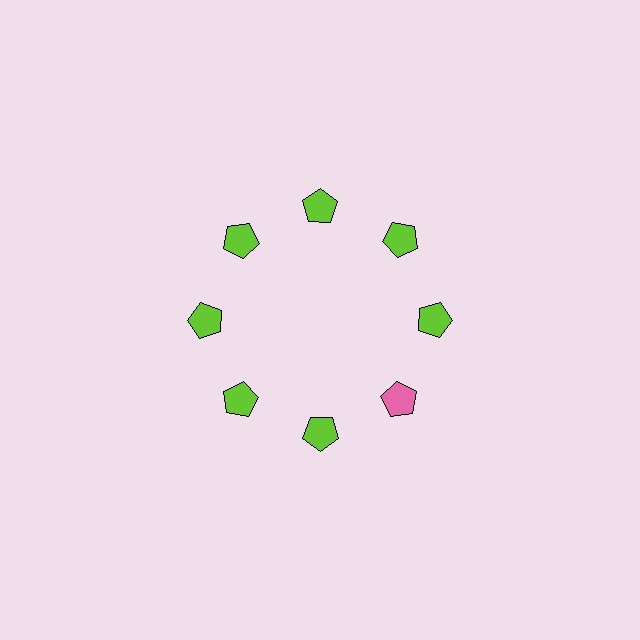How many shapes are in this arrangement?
There are 8 shapes arranged in a ring pattern.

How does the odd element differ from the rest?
It has a different color: pink instead of lime.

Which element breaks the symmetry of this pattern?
The pink pentagon at roughly the 4 o'clock position breaks the symmetry. All other shapes are lime pentagons.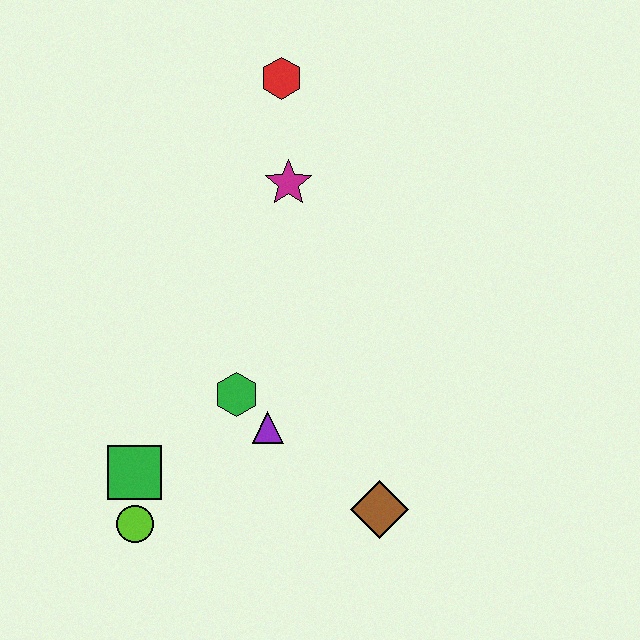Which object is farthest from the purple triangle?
The red hexagon is farthest from the purple triangle.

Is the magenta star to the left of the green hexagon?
No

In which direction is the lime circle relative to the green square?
The lime circle is below the green square.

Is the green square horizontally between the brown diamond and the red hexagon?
No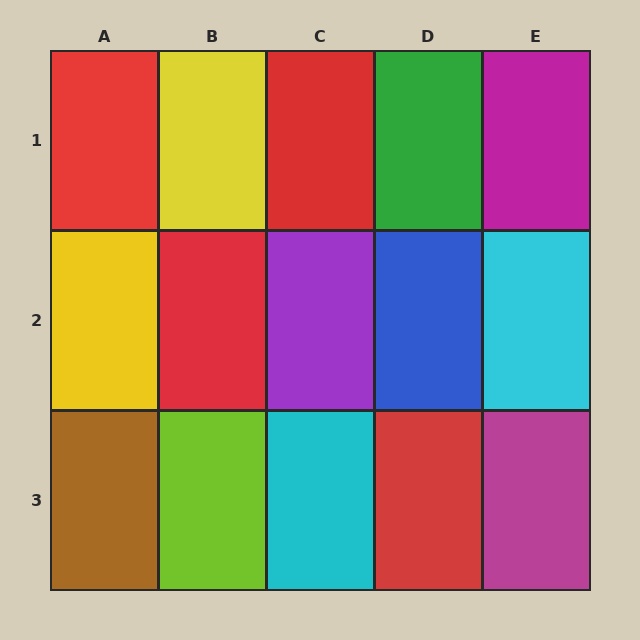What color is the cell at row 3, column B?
Lime.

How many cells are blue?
1 cell is blue.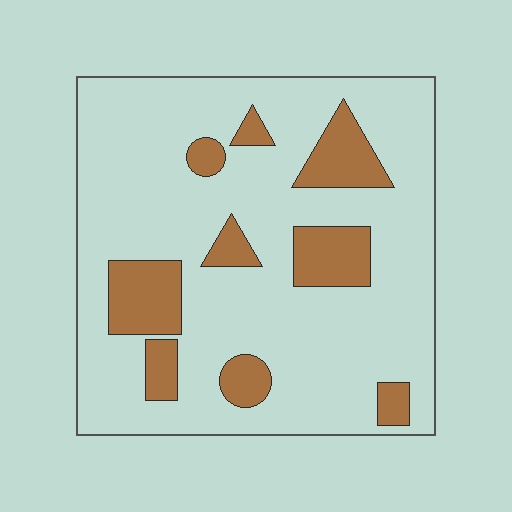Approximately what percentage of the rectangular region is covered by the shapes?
Approximately 20%.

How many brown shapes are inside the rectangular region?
9.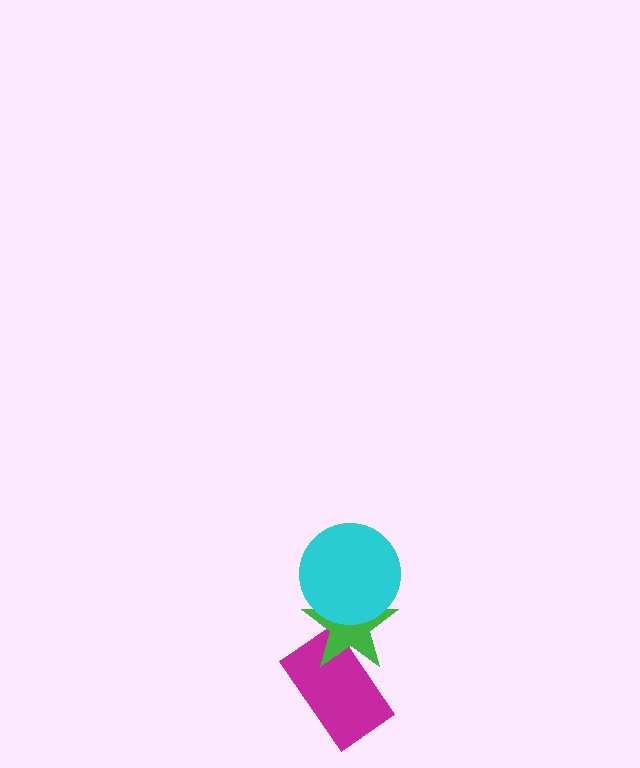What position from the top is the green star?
The green star is 2nd from the top.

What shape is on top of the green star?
The cyan circle is on top of the green star.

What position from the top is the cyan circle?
The cyan circle is 1st from the top.